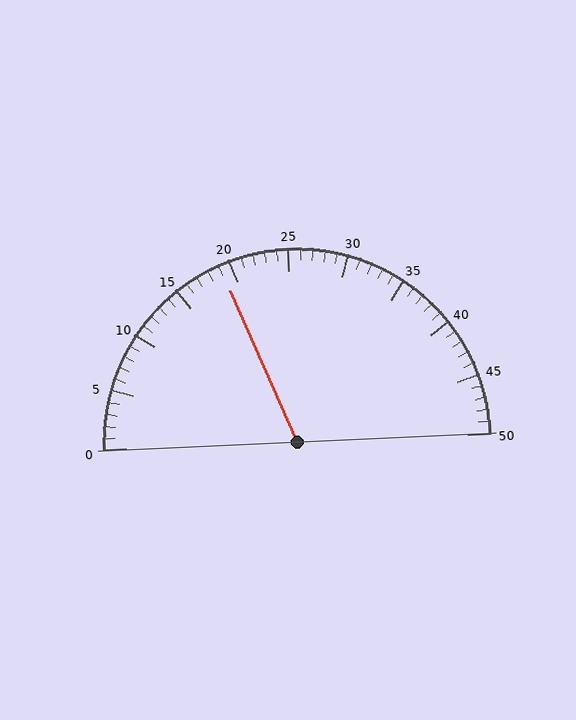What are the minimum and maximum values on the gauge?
The gauge ranges from 0 to 50.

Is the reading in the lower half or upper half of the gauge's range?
The reading is in the lower half of the range (0 to 50).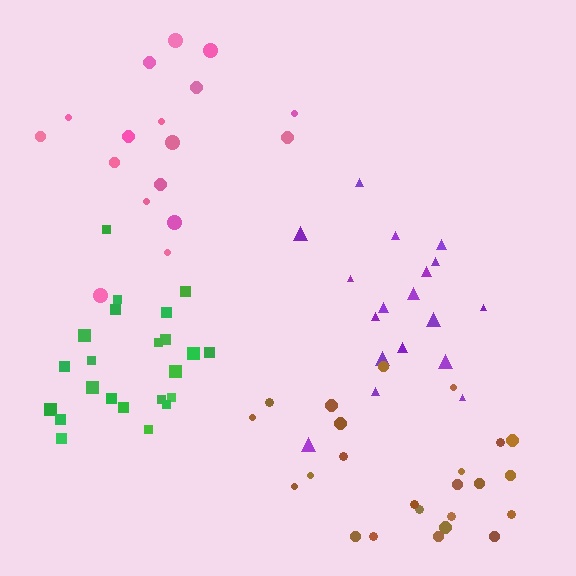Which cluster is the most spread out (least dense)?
Pink.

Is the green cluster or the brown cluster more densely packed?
Green.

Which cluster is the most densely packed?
Green.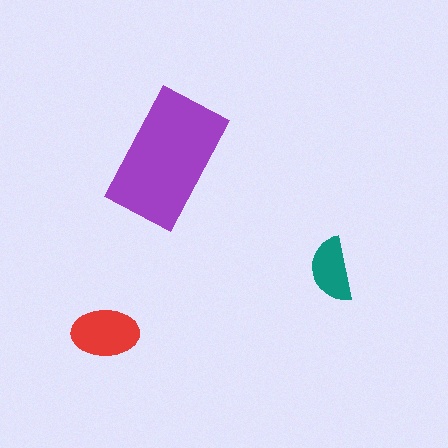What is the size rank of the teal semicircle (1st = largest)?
3rd.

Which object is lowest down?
The red ellipse is bottommost.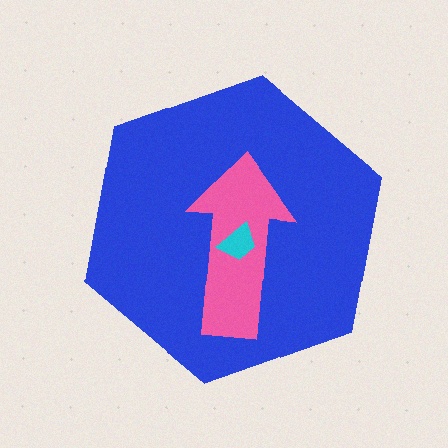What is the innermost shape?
The cyan trapezoid.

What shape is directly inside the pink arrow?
The cyan trapezoid.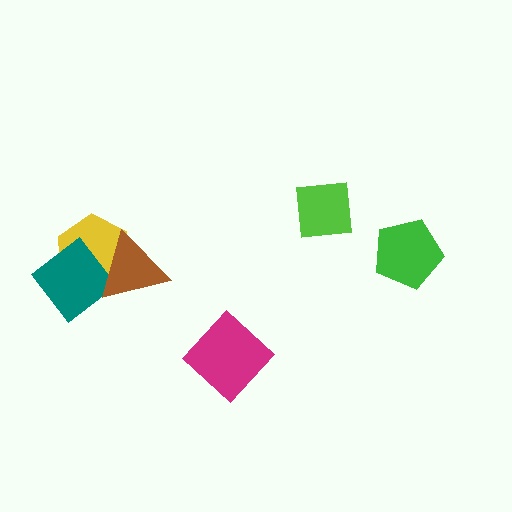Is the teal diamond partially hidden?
Yes, it is partially covered by another shape.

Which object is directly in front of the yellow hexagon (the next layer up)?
The teal diamond is directly in front of the yellow hexagon.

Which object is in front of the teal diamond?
The brown triangle is in front of the teal diamond.